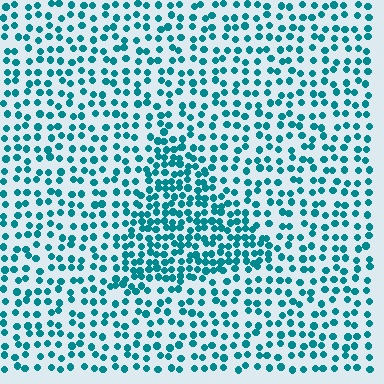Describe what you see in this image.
The image contains small teal elements arranged at two different densities. A triangle-shaped region is visible where the elements are more densely packed than the surrounding area.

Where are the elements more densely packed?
The elements are more densely packed inside the triangle boundary.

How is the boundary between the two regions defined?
The boundary is defined by a change in element density (approximately 1.9x ratio). All elements are the same color, size, and shape.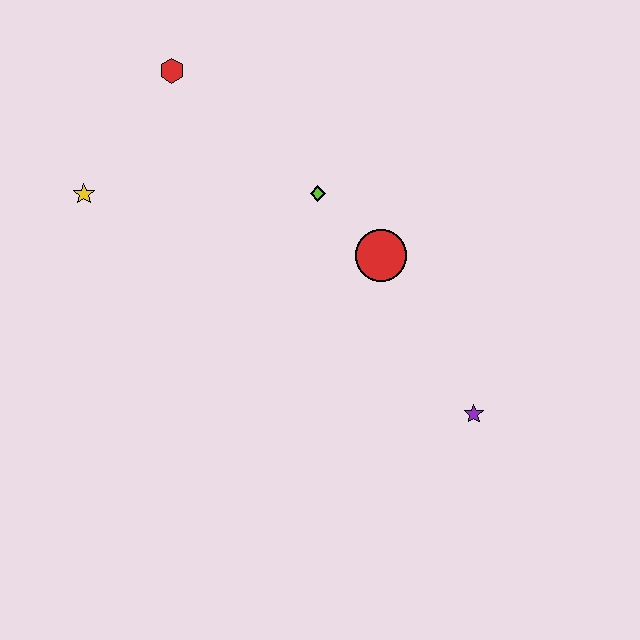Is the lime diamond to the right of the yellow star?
Yes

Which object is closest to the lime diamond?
The red circle is closest to the lime diamond.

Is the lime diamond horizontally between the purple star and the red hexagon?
Yes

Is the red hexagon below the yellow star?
No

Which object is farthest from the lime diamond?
The purple star is farthest from the lime diamond.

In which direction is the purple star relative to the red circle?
The purple star is below the red circle.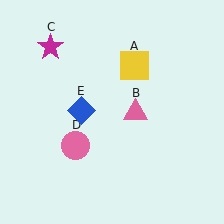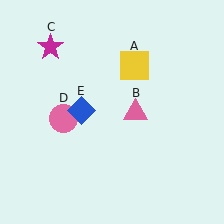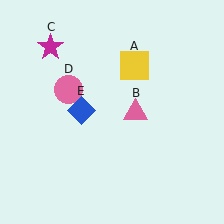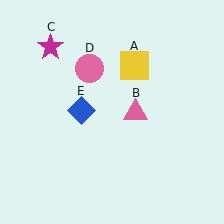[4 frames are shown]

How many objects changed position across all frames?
1 object changed position: pink circle (object D).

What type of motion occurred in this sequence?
The pink circle (object D) rotated clockwise around the center of the scene.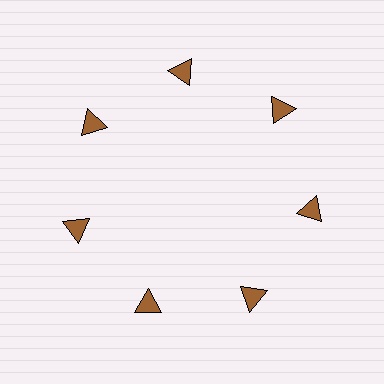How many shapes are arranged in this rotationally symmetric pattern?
There are 7 shapes, arranged in 7 groups of 1.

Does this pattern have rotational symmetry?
Yes, this pattern has 7-fold rotational symmetry. It looks the same after rotating 51 degrees around the center.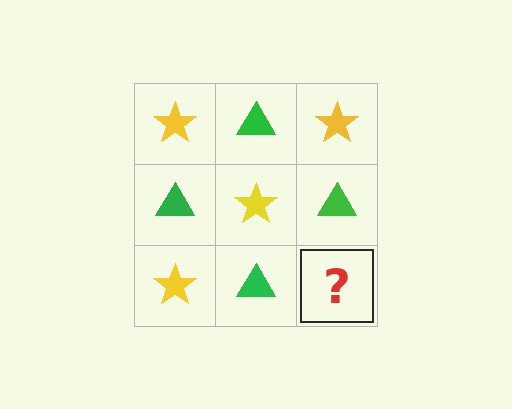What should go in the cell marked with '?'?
The missing cell should contain a yellow star.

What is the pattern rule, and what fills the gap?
The rule is that it alternates yellow star and green triangle in a checkerboard pattern. The gap should be filled with a yellow star.